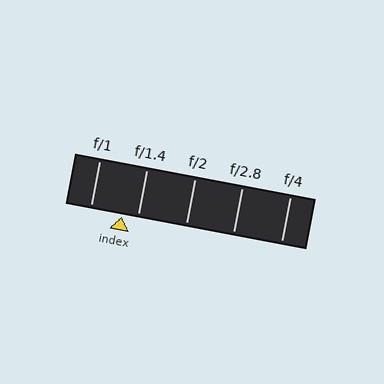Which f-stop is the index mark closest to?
The index mark is closest to f/1.4.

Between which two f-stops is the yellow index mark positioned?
The index mark is between f/1 and f/1.4.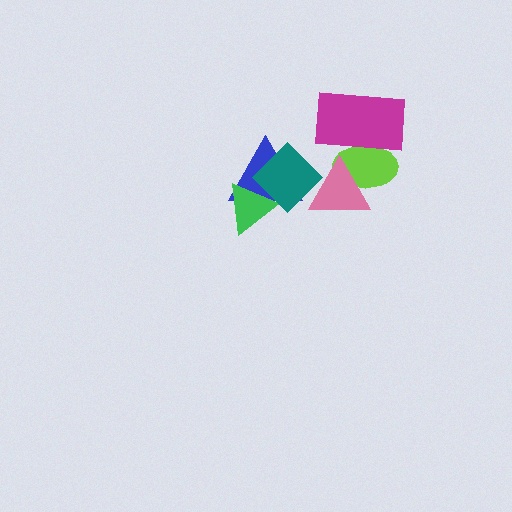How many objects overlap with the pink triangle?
2 objects overlap with the pink triangle.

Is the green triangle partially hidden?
Yes, it is partially covered by another shape.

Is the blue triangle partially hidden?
Yes, it is partially covered by another shape.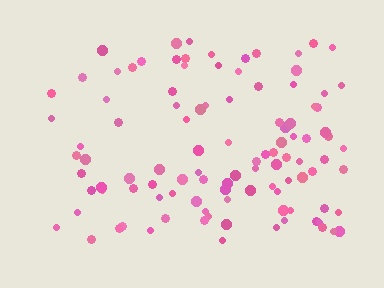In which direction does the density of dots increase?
From left to right, with the right side densest.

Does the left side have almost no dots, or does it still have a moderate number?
Still a moderate number, just noticeably fewer than the right.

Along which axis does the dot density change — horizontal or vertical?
Horizontal.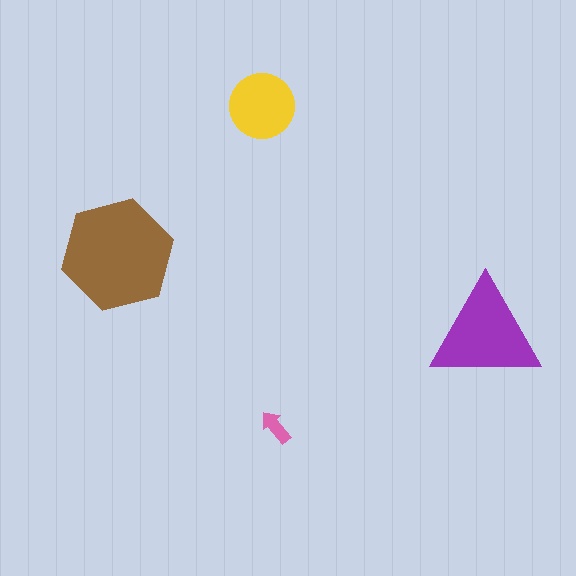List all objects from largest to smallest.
The brown hexagon, the purple triangle, the yellow circle, the pink arrow.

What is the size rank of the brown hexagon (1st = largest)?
1st.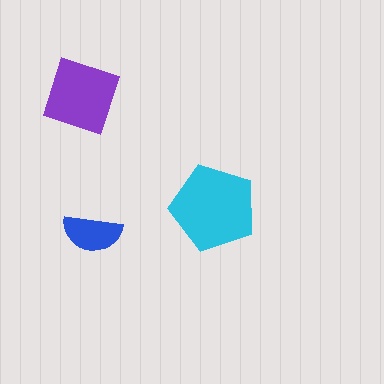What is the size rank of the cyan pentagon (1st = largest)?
1st.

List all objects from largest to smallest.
The cyan pentagon, the purple diamond, the blue semicircle.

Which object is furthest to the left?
The purple diamond is leftmost.